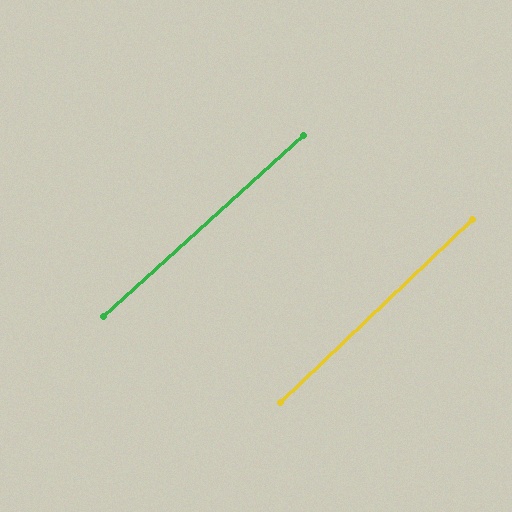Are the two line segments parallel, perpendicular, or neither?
Parallel — their directions differ by only 1.4°.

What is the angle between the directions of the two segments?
Approximately 1 degree.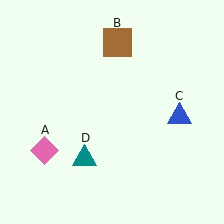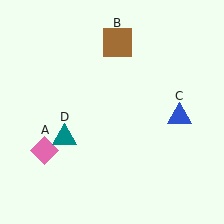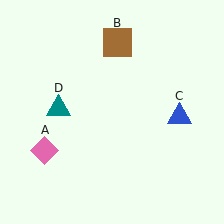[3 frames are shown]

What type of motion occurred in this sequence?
The teal triangle (object D) rotated clockwise around the center of the scene.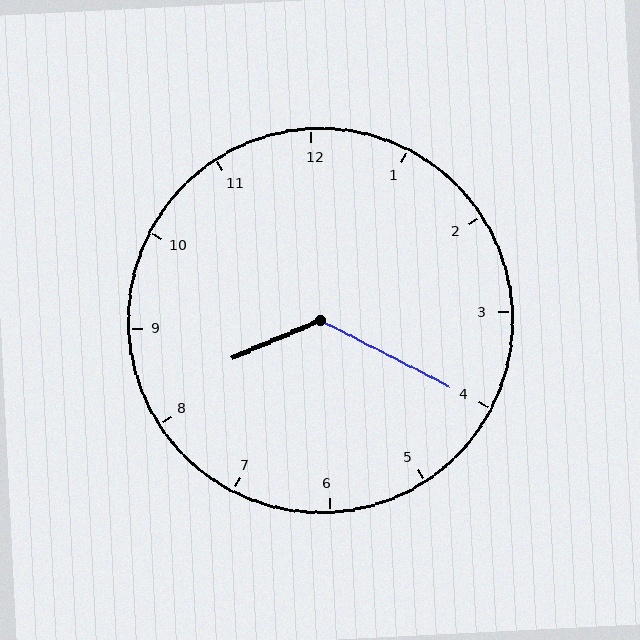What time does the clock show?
8:20.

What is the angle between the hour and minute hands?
Approximately 130 degrees.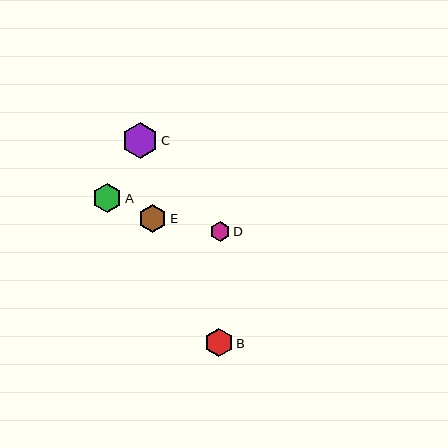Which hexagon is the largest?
Hexagon C is the largest with a size of approximately 36 pixels.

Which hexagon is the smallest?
Hexagon D is the smallest with a size of approximately 20 pixels.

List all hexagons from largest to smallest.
From largest to smallest: C, A, B, E, D.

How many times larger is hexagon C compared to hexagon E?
Hexagon C is approximately 1.3 times the size of hexagon E.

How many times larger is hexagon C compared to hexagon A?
Hexagon C is approximately 1.2 times the size of hexagon A.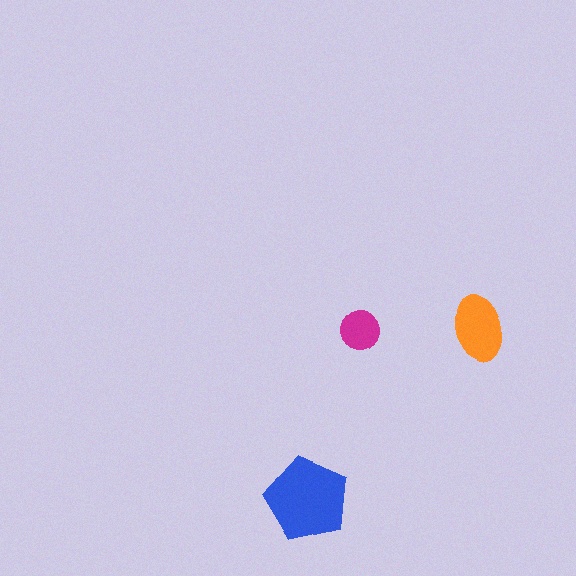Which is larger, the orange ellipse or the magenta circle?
The orange ellipse.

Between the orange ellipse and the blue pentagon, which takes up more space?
The blue pentagon.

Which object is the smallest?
The magenta circle.